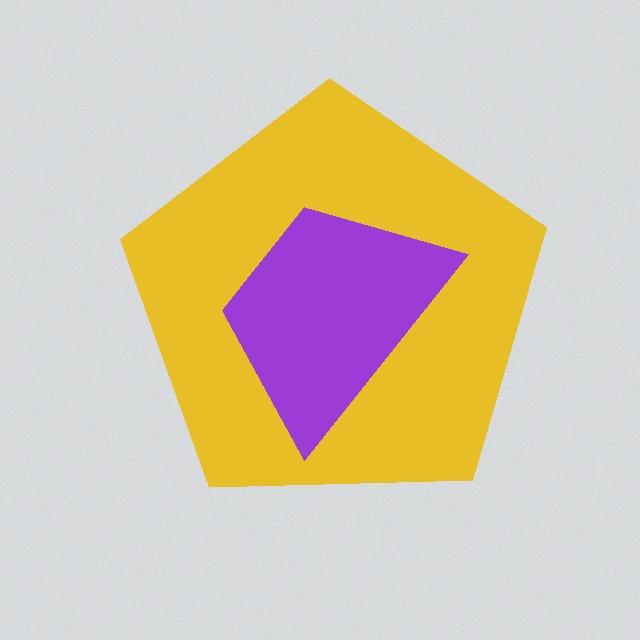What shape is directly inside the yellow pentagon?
The purple trapezoid.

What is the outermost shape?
The yellow pentagon.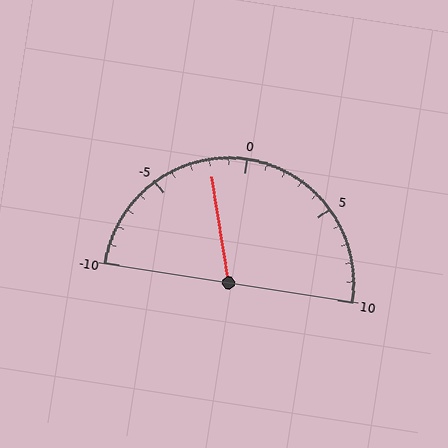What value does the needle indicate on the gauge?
The needle indicates approximately -2.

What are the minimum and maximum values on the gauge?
The gauge ranges from -10 to 10.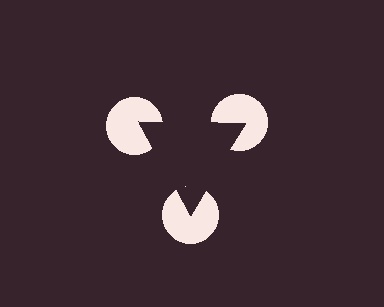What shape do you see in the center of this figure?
An illusory triangle — its edges are inferred from the aligned wedge cuts in the pac-man discs, not physically drawn.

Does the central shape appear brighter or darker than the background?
It typically appears slightly darker than the background, even though no actual brightness change is drawn.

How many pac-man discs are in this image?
There are 3 — one at each vertex of the illusory triangle.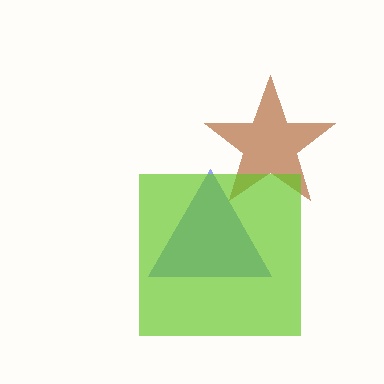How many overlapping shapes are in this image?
There are 3 overlapping shapes in the image.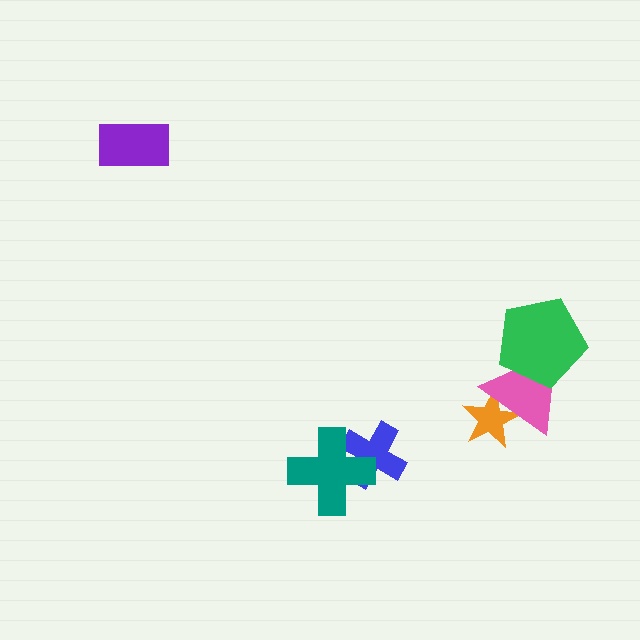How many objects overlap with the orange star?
1 object overlaps with the orange star.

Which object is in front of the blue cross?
The teal cross is in front of the blue cross.